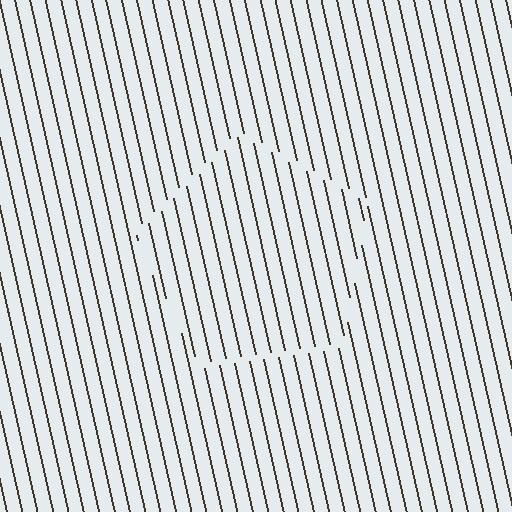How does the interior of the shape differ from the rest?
The interior of the shape contains the same grating, shifted by half a period — the contour is defined by the phase discontinuity where line-ends from the inner and outer gratings abut.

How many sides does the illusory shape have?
5 sides — the line-ends trace a pentagon.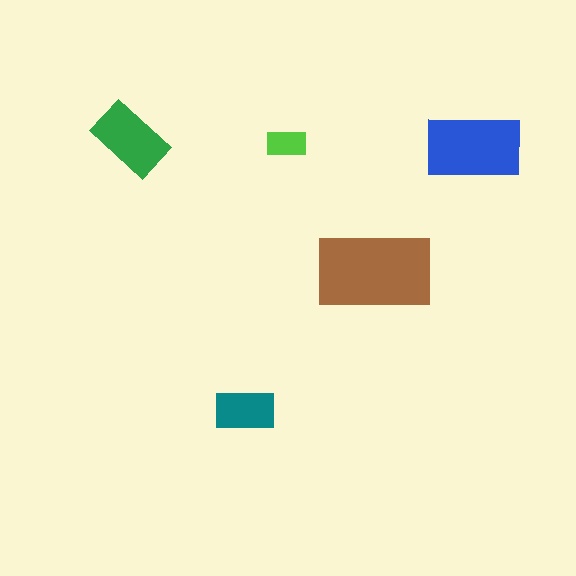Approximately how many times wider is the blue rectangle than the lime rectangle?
About 2.5 times wider.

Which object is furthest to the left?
The green rectangle is leftmost.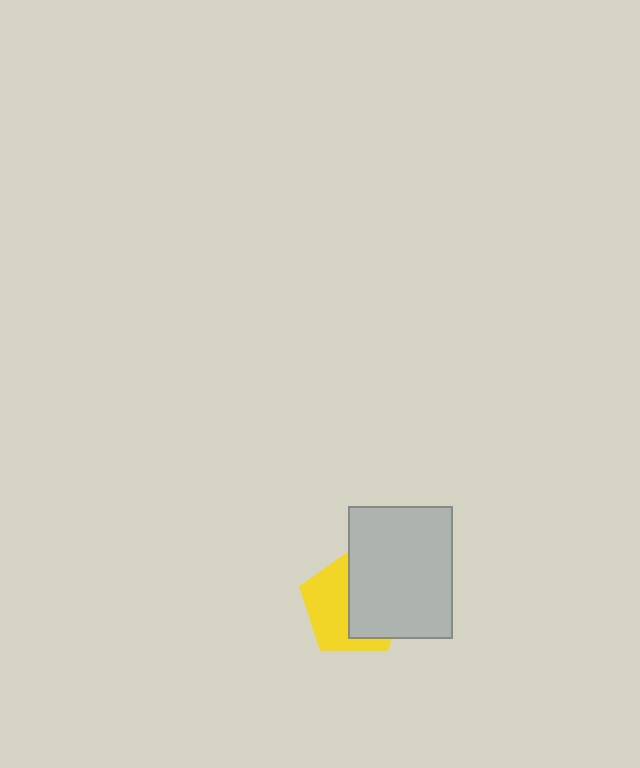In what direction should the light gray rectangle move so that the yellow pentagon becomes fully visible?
The light gray rectangle should move right. That is the shortest direction to clear the overlap and leave the yellow pentagon fully visible.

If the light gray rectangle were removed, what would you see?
You would see the complete yellow pentagon.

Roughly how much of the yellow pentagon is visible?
About half of it is visible (roughly 48%).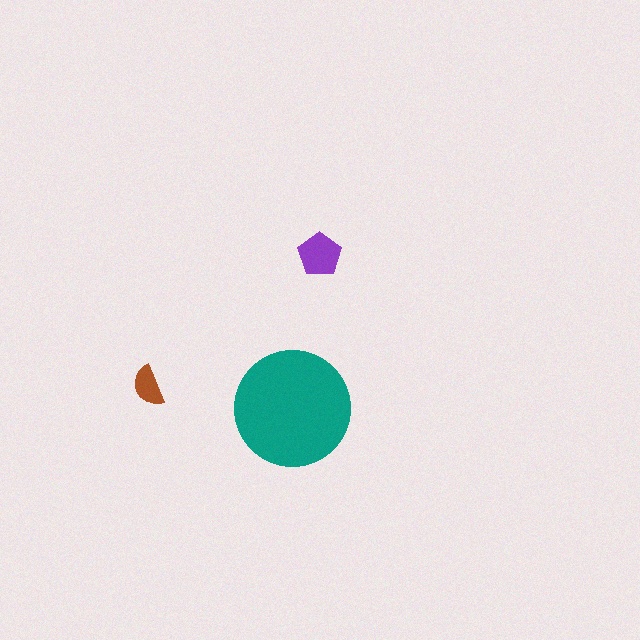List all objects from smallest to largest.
The brown semicircle, the purple pentagon, the teal circle.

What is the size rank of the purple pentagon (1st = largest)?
2nd.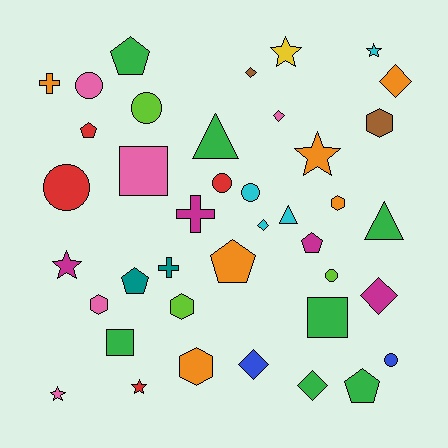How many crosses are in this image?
There are 3 crosses.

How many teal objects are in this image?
There are 2 teal objects.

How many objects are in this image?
There are 40 objects.